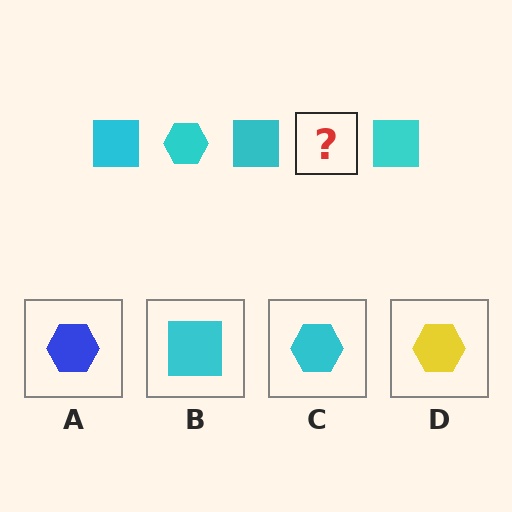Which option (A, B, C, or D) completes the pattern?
C.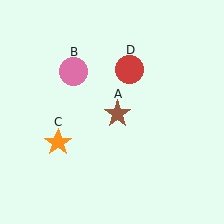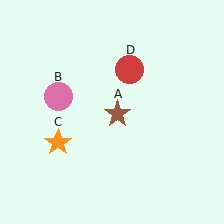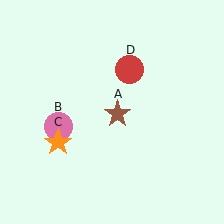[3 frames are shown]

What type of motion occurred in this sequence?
The pink circle (object B) rotated counterclockwise around the center of the scene.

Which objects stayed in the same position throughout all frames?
Brown star (object A) and orange star (object C) and red circle (object D) remained stationary.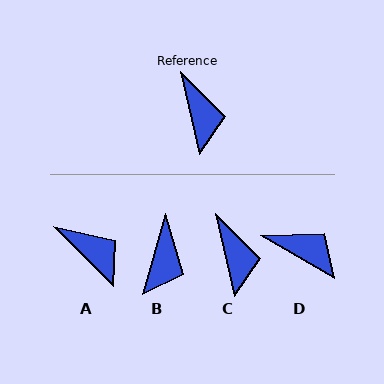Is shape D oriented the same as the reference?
No, it is off by about 47 degrees.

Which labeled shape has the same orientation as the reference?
C.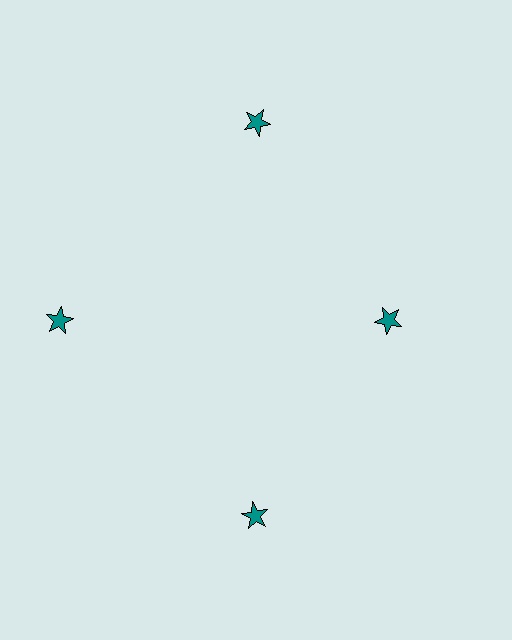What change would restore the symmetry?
The symmetry would be restored by moving it outward, back onto the ring so that all 4 stars sit at equal angles and equal distance from the center.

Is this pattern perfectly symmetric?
No. The 4 teal stars are arranged in a ring, but one element near the 3 o'clock position is pulled inward toward the center, breaking the 4-fold rotational symmetry.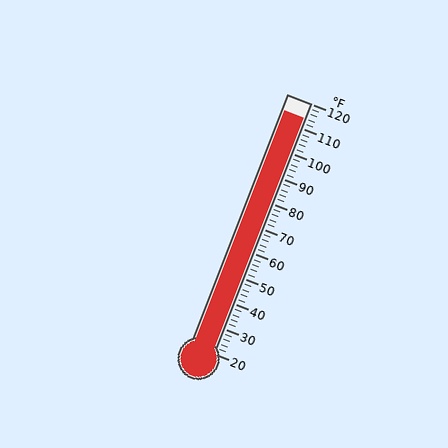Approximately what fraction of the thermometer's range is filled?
The thermometer is filled to approximately 95% of its range.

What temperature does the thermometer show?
The thermometer shows approximately 114°F.